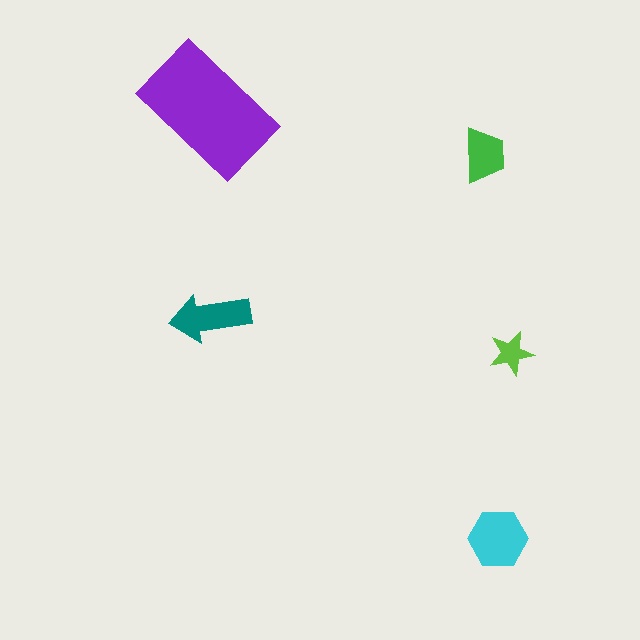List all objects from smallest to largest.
The lime star, the green trapezoid, the teal arrow, the cyan hexagon, the purple rectangle.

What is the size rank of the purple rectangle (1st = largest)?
1st.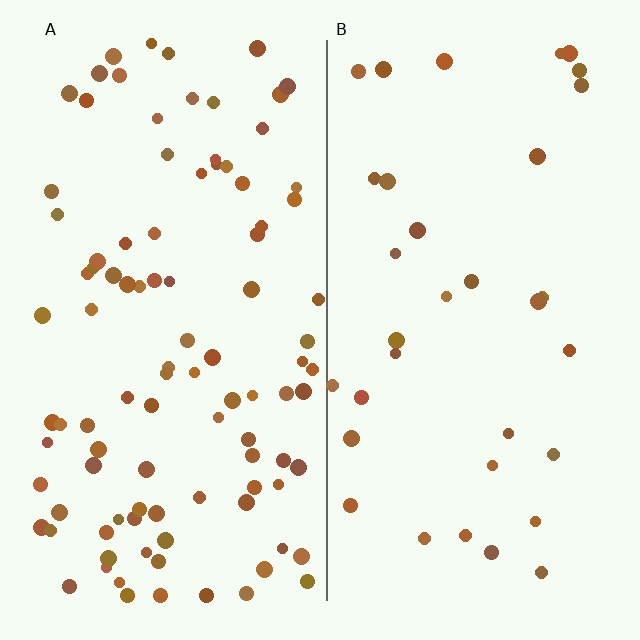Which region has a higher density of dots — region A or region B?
A (the left).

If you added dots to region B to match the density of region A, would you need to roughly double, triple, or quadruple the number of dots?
Approximately triple.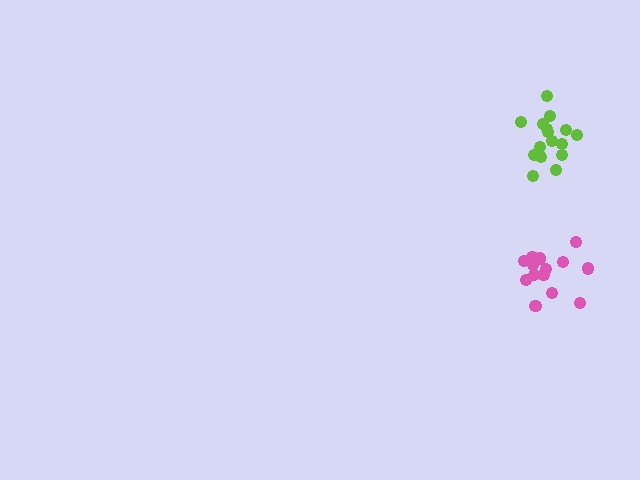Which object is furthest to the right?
The pink cluster is rightmost.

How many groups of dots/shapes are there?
There are 2 groups.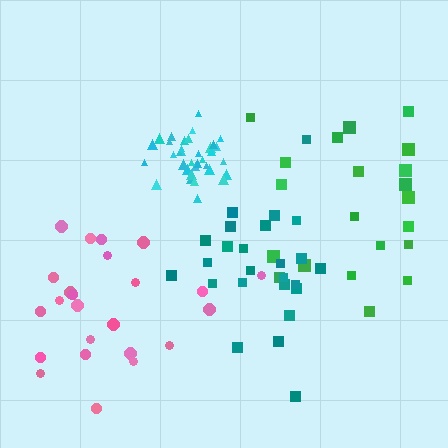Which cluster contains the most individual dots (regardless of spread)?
Cyan (35).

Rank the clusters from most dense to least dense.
cyan, teal, pink, green.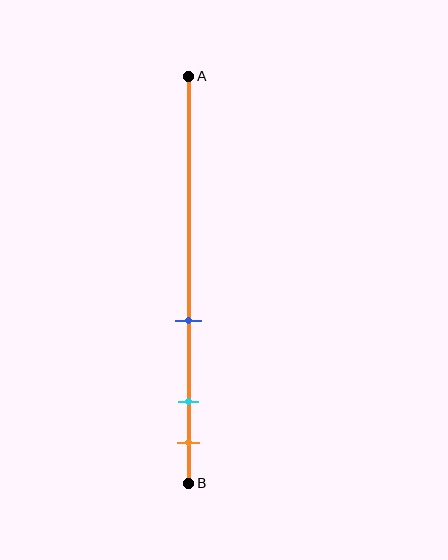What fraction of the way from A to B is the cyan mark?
The cyan mark is approximately 80% (0.8) of the way from A to B.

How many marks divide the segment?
There are 3 marks dividing the segment.